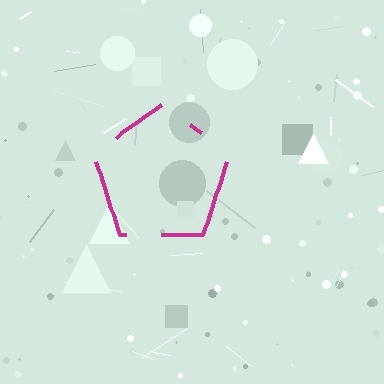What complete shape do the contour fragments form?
The contour fragments form a pentagon.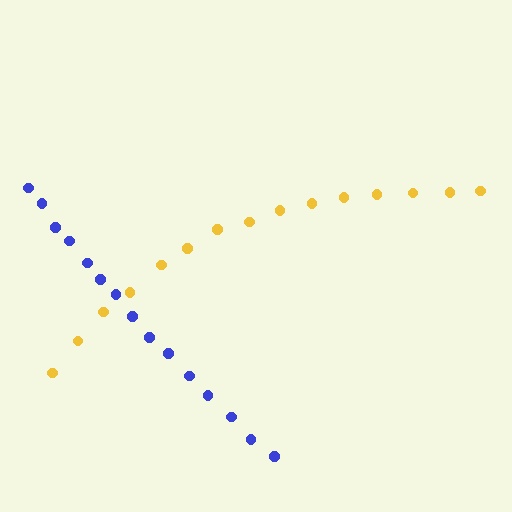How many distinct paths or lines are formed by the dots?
There are 2 distinct paths.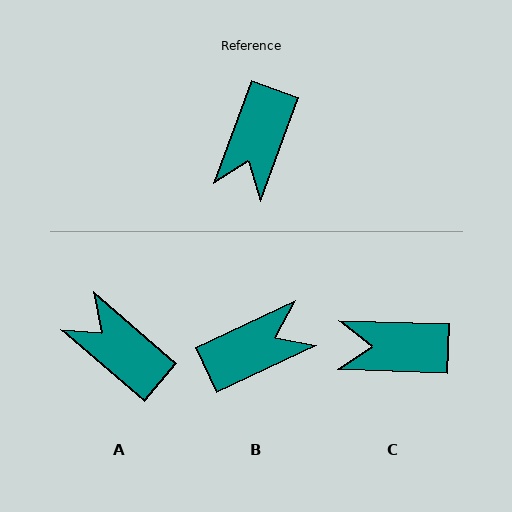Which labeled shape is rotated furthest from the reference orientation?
B, about 136 degrees away.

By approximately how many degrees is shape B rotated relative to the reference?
Approximately 136 degrees counter-clockwise.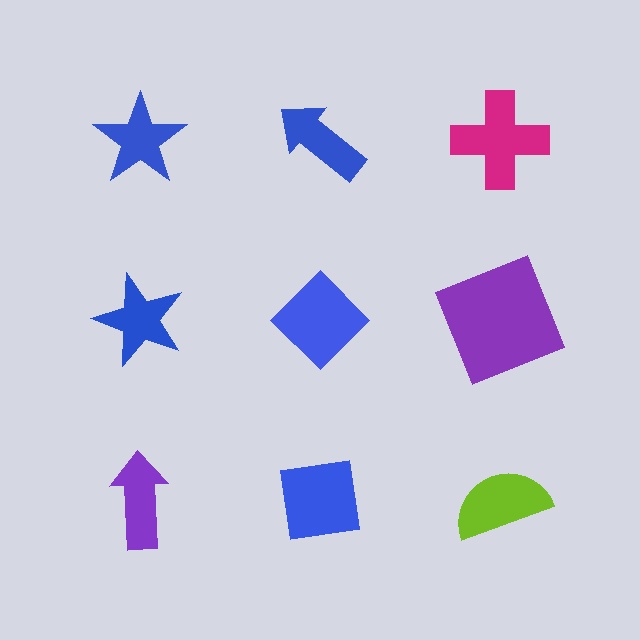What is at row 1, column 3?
A magenta cross.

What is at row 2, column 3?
A purple square.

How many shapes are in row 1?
3 shapes.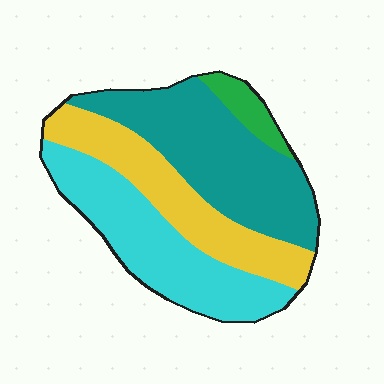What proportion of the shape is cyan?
Cyan takes up about one third (1/3) of the shape.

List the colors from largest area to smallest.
From largest to smallest: teal, cyan, yellow, green.